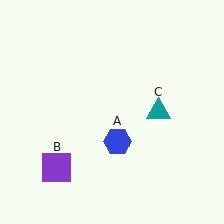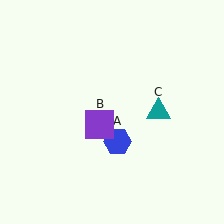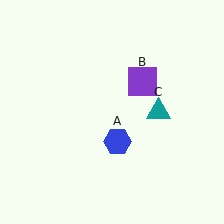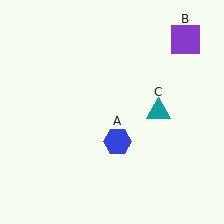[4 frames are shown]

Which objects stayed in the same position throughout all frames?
Blue hexagon (object A) and teal triangle (object C) remained stationary.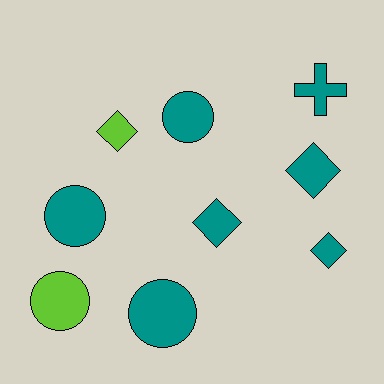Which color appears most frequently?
Teal, with 7 objects.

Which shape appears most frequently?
Diamond, with 4 objects.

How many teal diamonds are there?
There are 3 teal diamonds.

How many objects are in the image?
There are 9 objects.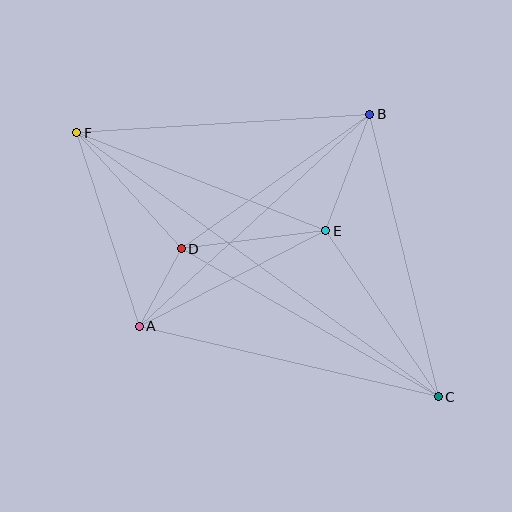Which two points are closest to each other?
Points A and D are closest to each other.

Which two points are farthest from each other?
Points C and F are farthest from each other.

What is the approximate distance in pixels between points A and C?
The distance between A and C is approximately 307 pixels.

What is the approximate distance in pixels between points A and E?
The distance between A and E is approximately 210 pixels.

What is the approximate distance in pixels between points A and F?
The distance between A and F is approximately 203 pixels.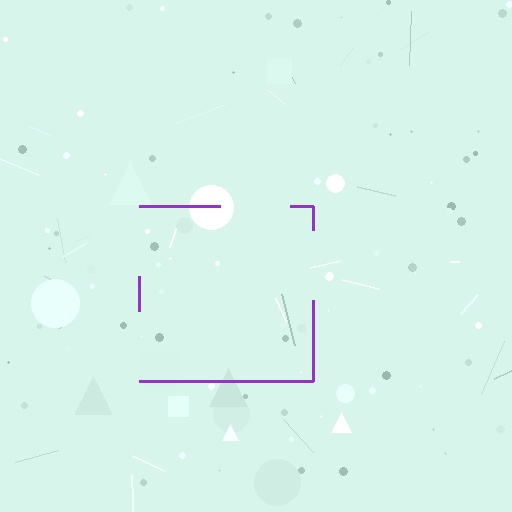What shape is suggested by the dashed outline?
The dashed outline suggests a square.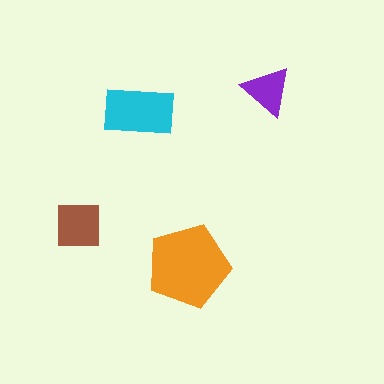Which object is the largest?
The orange pentagon.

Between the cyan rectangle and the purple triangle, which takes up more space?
The cyan rectangle.